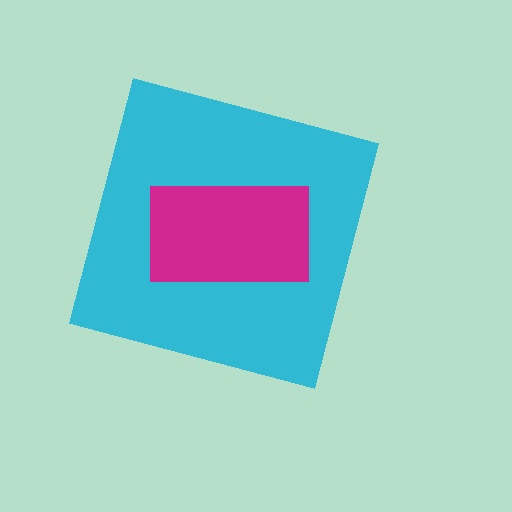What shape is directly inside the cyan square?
The magenta rectangle.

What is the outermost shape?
The cyan square.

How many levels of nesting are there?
2.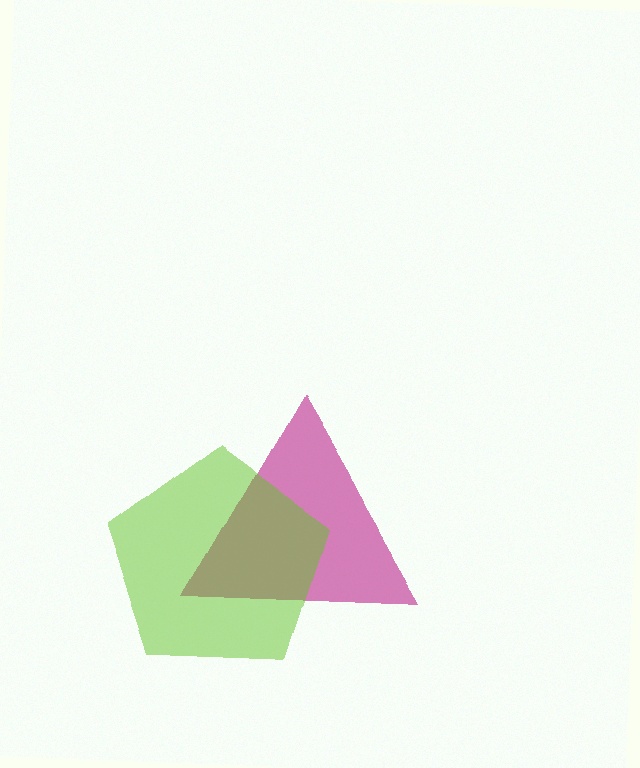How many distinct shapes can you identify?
There are 2 distinct shapes: a magenta triangle, a lime pentagon.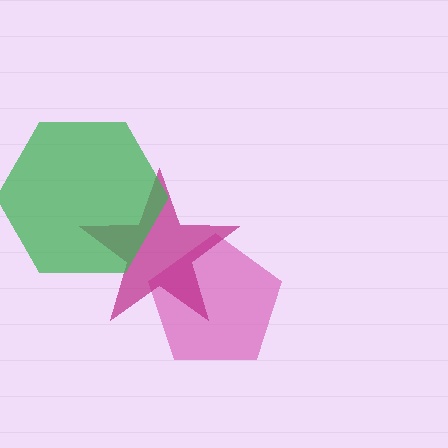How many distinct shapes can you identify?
There are 3 distinct shapes: a pink pentagon, a magenta star, a green hexagon.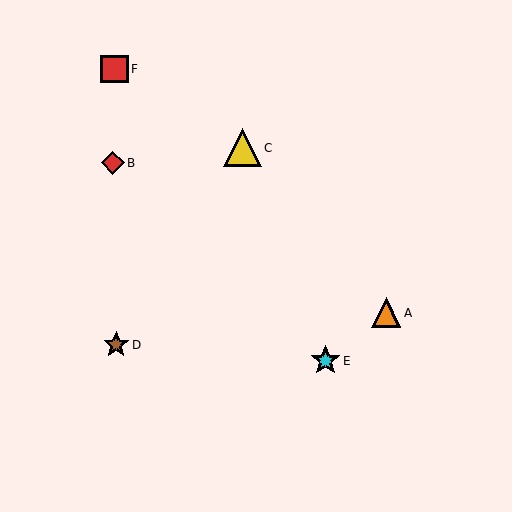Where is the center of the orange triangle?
The center of the orange triangle is at (386, 313).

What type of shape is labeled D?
Shape D is a brown star.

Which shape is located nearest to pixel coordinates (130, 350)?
The brown star (labeled D) at (116, 345) is nearest to that location.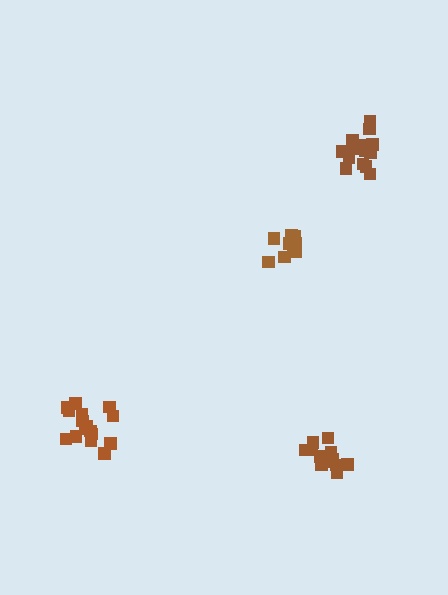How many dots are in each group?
Group 1: 10 dots, Group 2: 16 dots, Group 3: 12 dots, Group 4: 16 dots (54 total).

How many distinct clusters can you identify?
There are 4 distinct clusters.